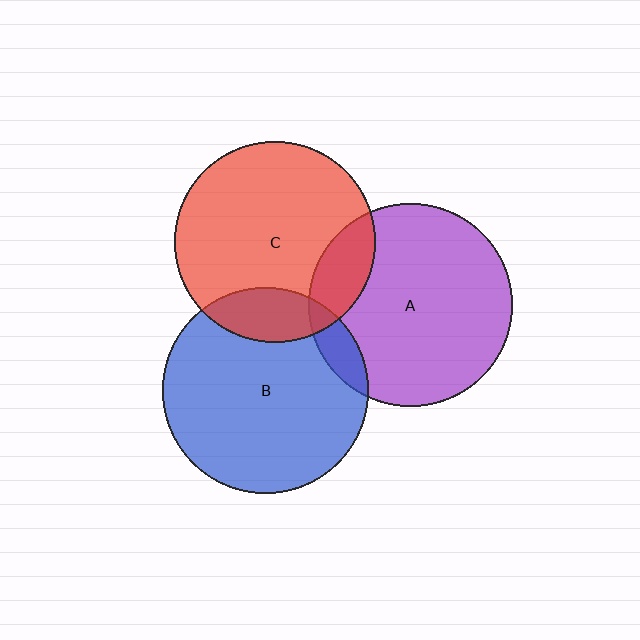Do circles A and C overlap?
Yes.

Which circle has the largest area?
Circle B (blue).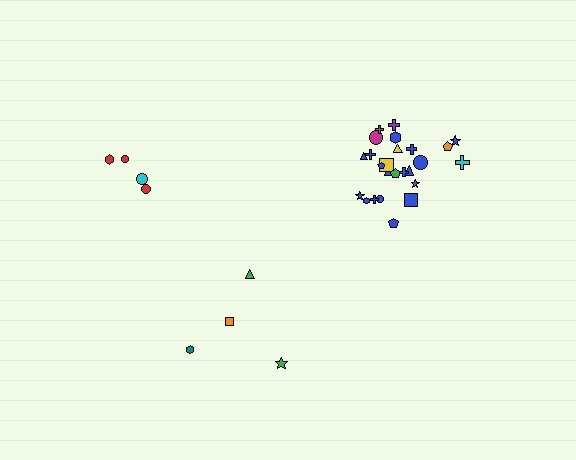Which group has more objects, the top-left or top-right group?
The top-right group.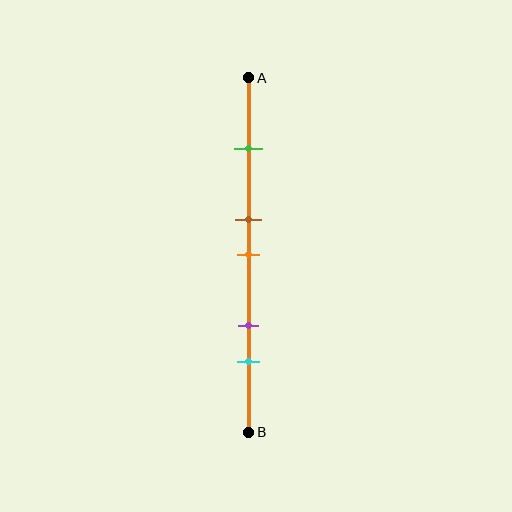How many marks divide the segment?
There are 5 marks dividing the segment.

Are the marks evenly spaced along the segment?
No, the marks are not evenly spaced.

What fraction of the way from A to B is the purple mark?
The purple mark is approximately 70% (0.7) of the way from A to B.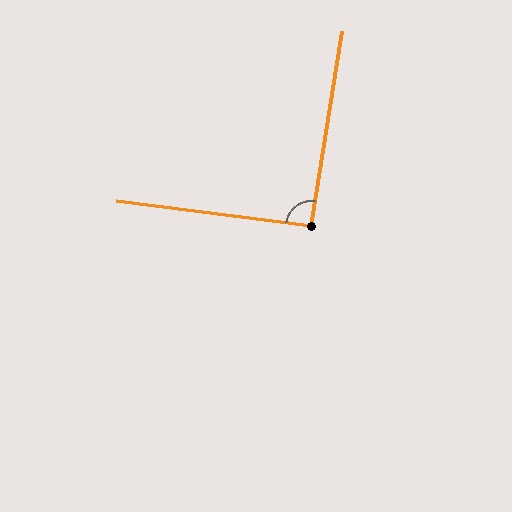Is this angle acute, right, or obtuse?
It is approximately a right angle.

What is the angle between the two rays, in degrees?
Approximately 92 degrees.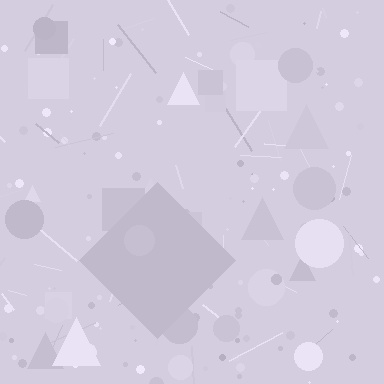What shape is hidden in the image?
A diamond is hidden in the image.